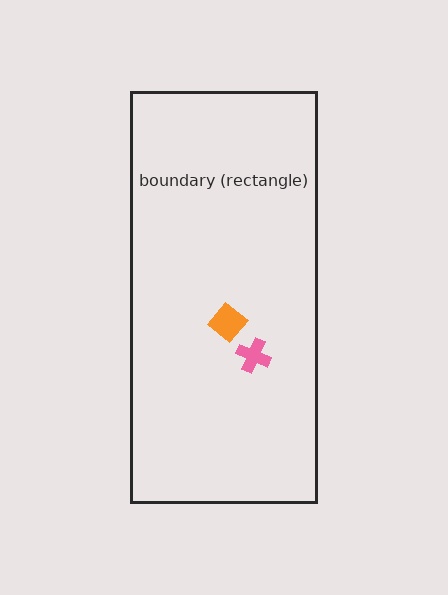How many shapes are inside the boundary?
2 inside, 0 outside.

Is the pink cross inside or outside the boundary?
Inside.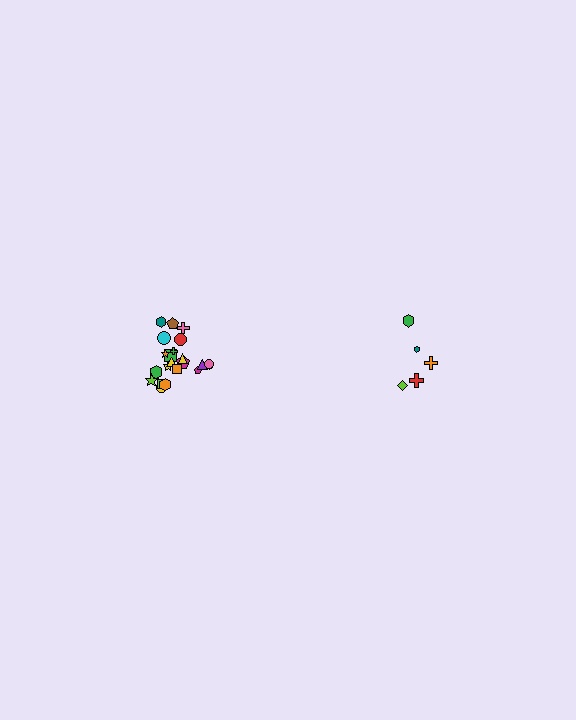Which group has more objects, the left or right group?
The left group.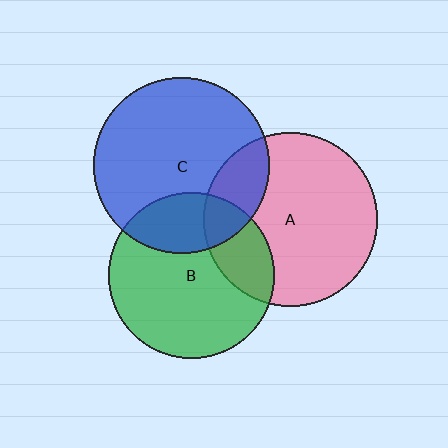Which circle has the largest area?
Circle C (blue).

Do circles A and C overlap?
Yes.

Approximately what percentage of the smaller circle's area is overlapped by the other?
Approximately 20%.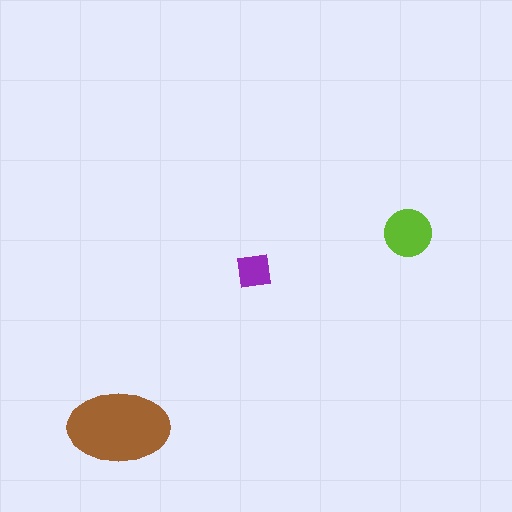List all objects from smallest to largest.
The purple square, the lime circle, the brown ellipse.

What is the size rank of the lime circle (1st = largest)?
2nd.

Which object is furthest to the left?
The brown ellipse is leftmost.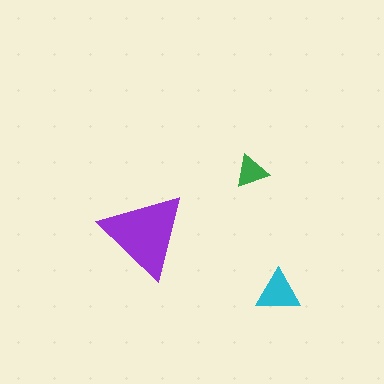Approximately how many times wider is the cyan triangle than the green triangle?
About 1.5 times wider.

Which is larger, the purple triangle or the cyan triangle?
The purple one.